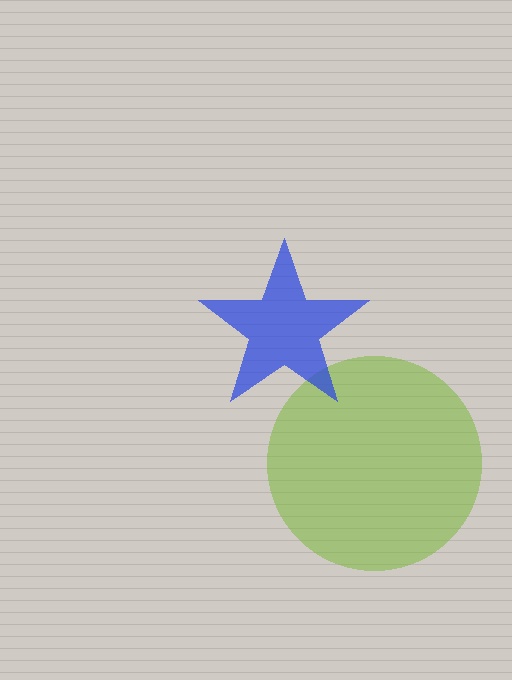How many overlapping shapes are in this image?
There are 2 overlapping shapes in the image.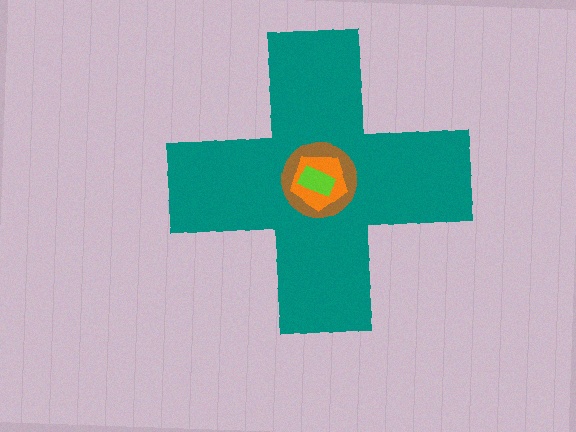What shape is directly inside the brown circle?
The orange pentagon.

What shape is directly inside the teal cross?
The brown circle.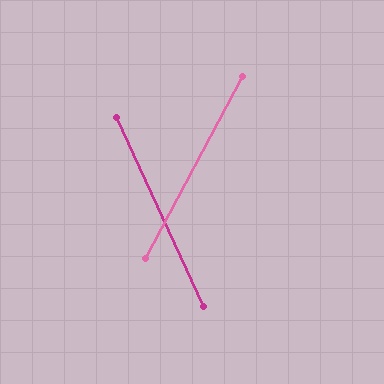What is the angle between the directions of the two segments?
Approximately 53 degrees.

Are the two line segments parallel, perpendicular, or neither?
Neither parallel nor perpendicular — they differ by about 53°.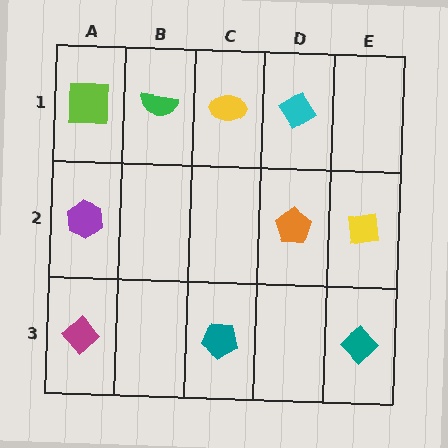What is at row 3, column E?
A teal diamond.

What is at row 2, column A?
A purple hexagon.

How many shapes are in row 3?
3 shapes.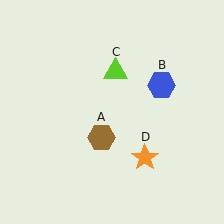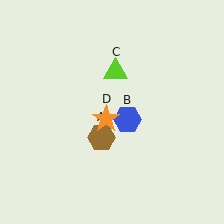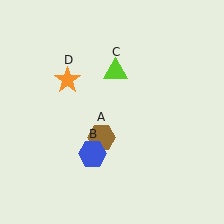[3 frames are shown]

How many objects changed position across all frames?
2 objects changed position: blue hexagon (object B), orange star (object D).